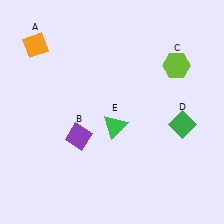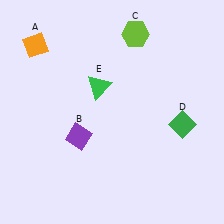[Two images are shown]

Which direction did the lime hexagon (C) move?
The lime hexagon (C) moved left.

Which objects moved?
The objects that moved are: the lime hexagon (C), the green triangle (E).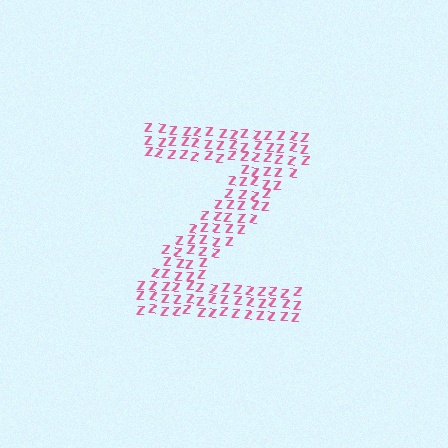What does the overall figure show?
The overall figure shows the letter Z.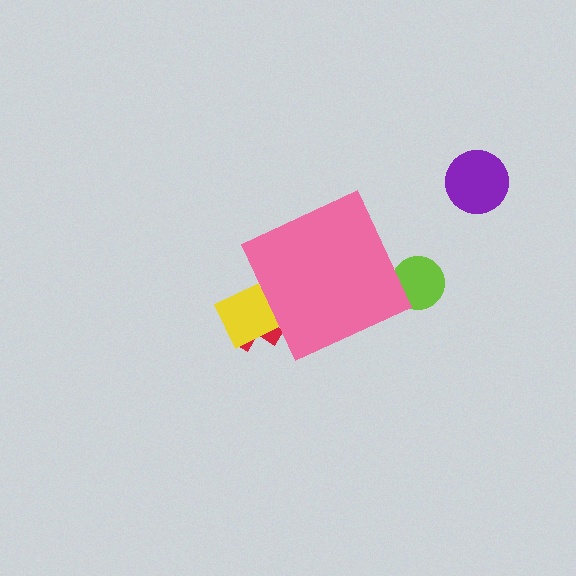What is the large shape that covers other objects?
A pink diamond.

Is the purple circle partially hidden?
No, the purple circle is fully visible.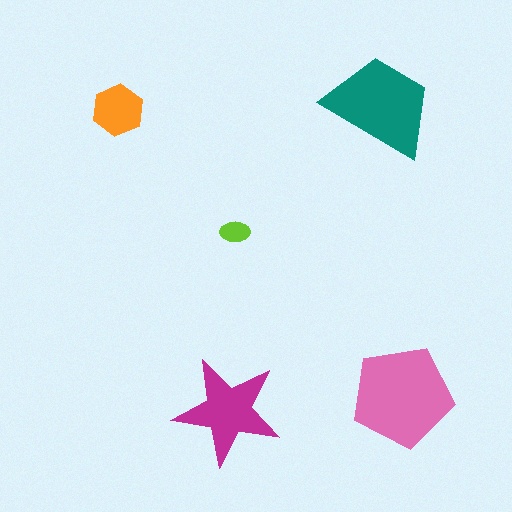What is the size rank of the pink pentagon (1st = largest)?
1st.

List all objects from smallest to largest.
The lime ellipse, the orange hexagon, the magenta star, the teal trapezoid, the pink pentagon.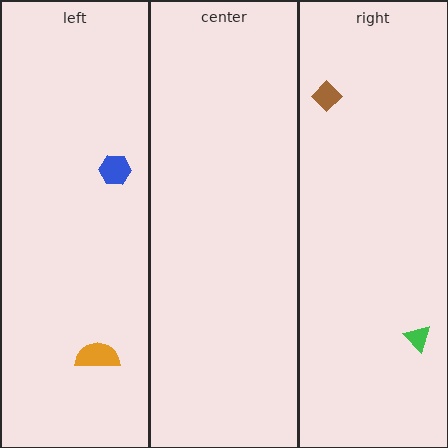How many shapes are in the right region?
2.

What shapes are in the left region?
The orange semicircle, the blue hexagon.